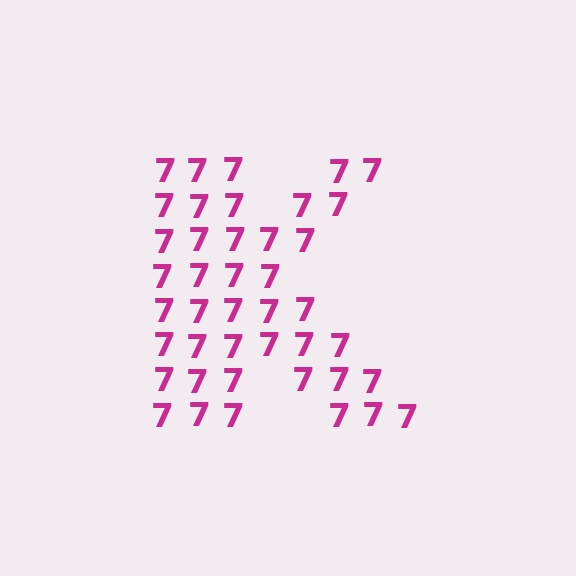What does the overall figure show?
The overall figure shows the letter K.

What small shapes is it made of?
It is made of small digit 7's.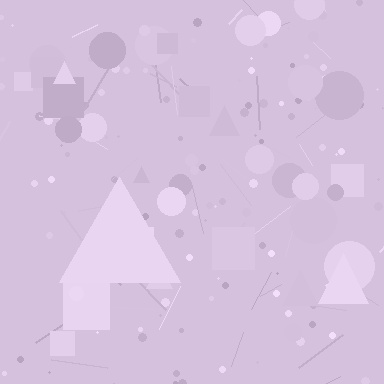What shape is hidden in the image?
A triangle is hidden in the image.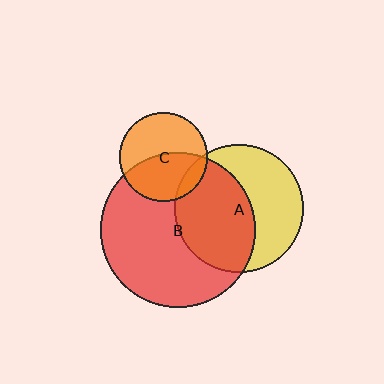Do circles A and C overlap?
Yes.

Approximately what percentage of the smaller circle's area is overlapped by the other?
Approximately 10%.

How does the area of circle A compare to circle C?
Approximately 2.1 times.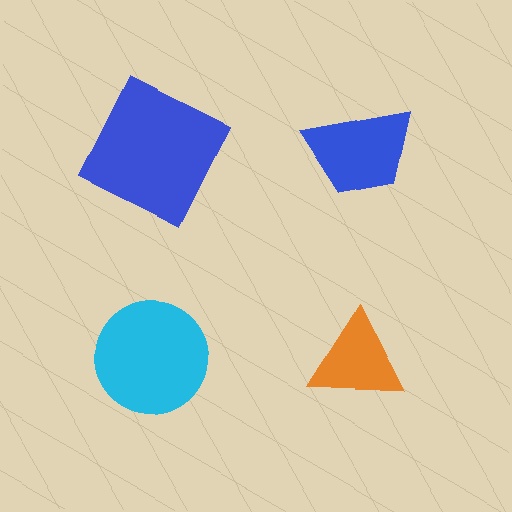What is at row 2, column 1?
A cyan circle.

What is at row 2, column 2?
An orange triangle.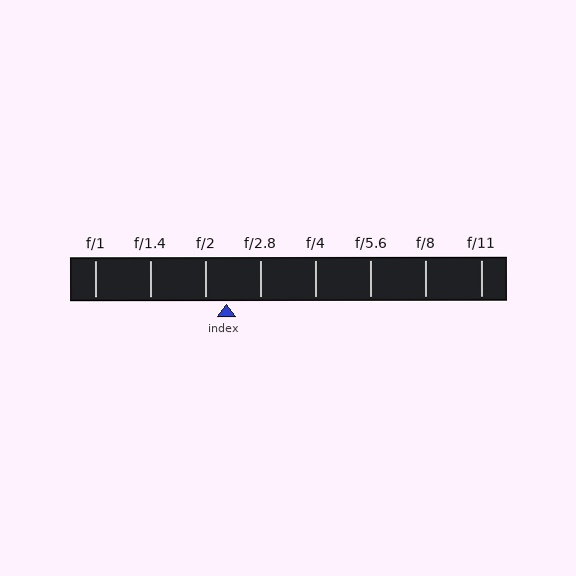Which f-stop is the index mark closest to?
The index mark is closest to f/2.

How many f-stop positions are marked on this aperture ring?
There are 8 f-stop positions marked.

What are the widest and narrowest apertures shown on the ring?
The widest aperture shown is f/1 and the narrowest is f/11.